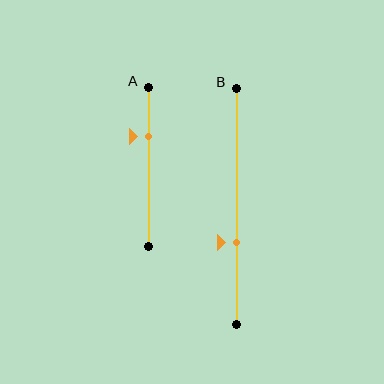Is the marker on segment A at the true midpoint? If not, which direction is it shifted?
No, the marker on segment A is shifted upward by about 19% of the segment length.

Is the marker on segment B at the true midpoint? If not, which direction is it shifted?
No, the marker on segment B is shifted downward by about 15% of the segment length.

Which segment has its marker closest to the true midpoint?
Segment B has its marker closest to the true midpoint.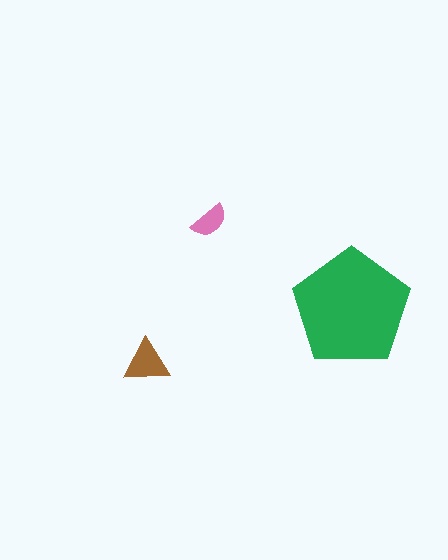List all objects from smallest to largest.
The pink semicircle, the brown triangle, the green pentagon.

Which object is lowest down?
The brown triangle is bottommost.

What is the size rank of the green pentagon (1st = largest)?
1st.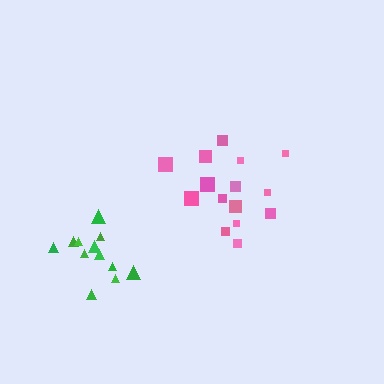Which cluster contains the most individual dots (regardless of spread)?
Pink (15).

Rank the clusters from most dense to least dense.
green, pink.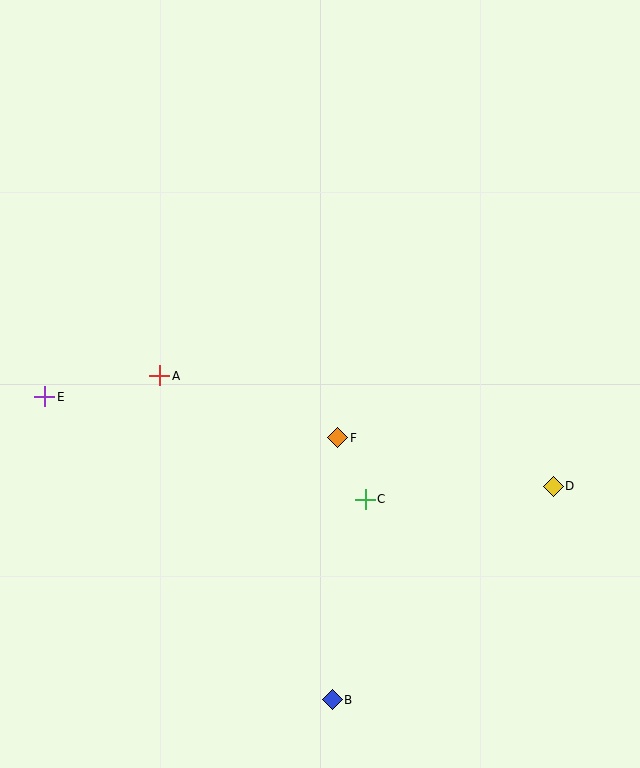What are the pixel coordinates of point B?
Point B is at (332, 700).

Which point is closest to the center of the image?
Point F at (338, 438) is closest to the center.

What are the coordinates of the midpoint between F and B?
The midpoint between F and B is at (335, 569).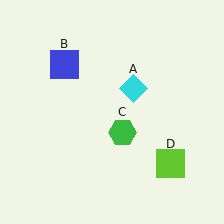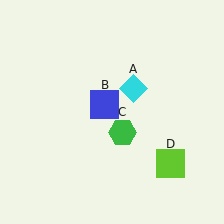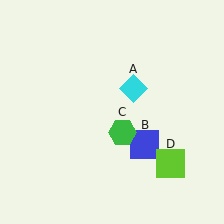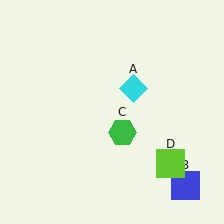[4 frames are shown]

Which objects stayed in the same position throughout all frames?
Cyan diamond (object A) and green hexagon (object C) and lime square (object D) remained stationary.